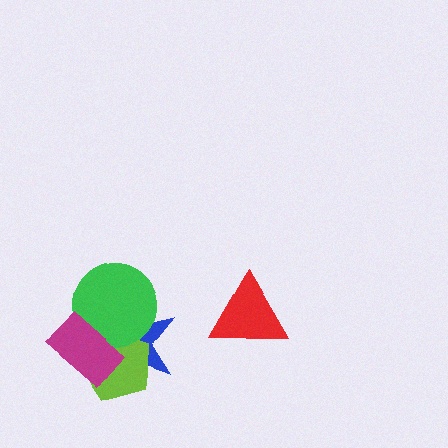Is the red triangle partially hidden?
No, no other shape covers it.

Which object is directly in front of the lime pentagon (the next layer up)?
The green circle is directly in front of the lime pentagon.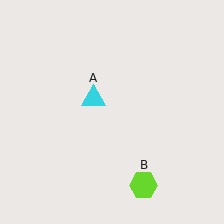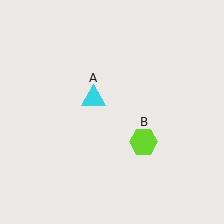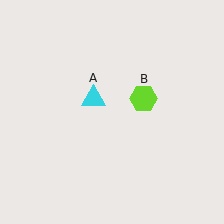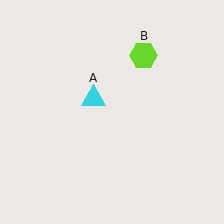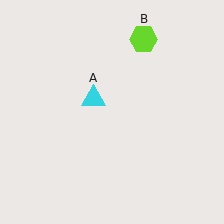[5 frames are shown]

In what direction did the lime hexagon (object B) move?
The lime hexagon (object B) moved up.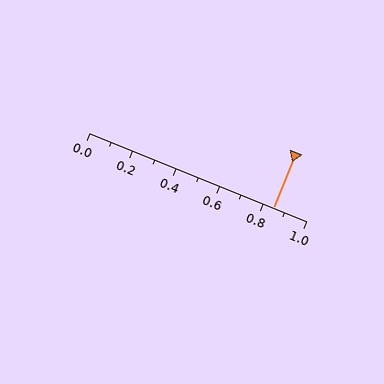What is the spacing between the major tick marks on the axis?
The major ticks are spaced 0.2 apart.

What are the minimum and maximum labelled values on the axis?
The axis runs from 0.0 to 1.0.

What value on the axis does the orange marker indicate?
The marker indicates approximately 0.85.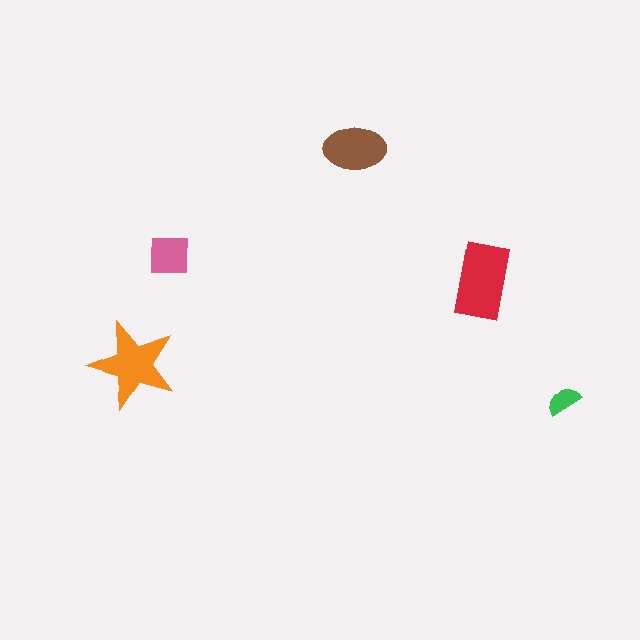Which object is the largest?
The red rectangle.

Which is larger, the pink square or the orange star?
The orange star.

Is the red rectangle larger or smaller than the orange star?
Larger.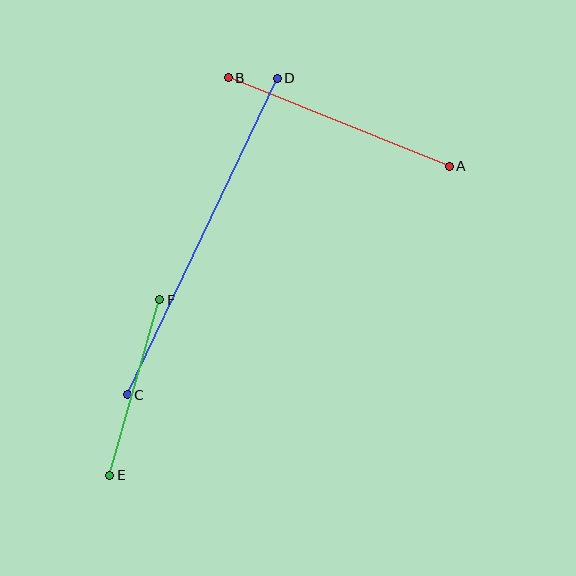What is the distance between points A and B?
The distance is approximately 238 pixels.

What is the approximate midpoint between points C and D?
The midpoint is at approximately (202, 237) pixels.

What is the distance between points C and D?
The distance is approximately 350 pixels.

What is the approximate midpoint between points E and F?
The midpoint is at approximately (135, 388) pixels.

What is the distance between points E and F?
The distance is approximately 182 pixels.